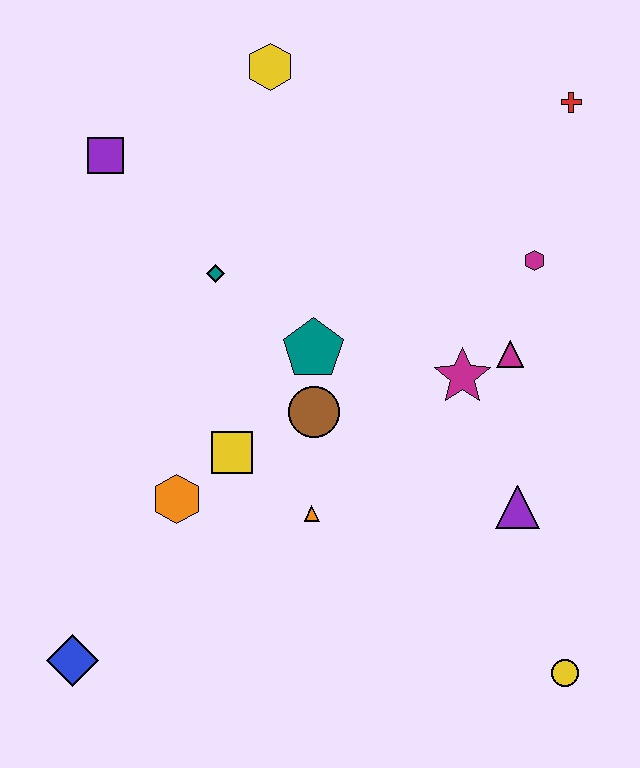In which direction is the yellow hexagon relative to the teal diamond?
The yellow hexagon is above the teal diamond.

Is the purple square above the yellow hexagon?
No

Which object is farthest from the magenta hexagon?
The blue diamond is farthest from the magenta hexagon.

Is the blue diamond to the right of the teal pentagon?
No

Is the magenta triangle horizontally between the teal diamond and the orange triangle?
No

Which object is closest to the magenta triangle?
The magenta star is closest to the magenta triangle.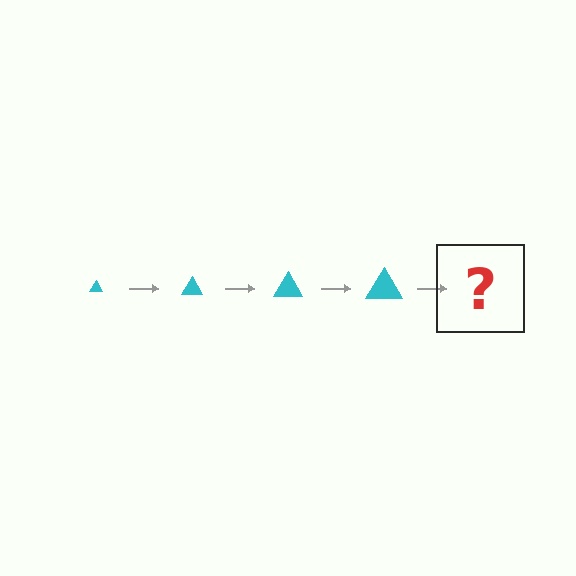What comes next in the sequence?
The next element should be a cyan triangle, larger than the previous one.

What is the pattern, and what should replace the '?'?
The pattern is that the triangle gets progressively larger each step. The '?' should be a cyan triangle, larger than the previous one.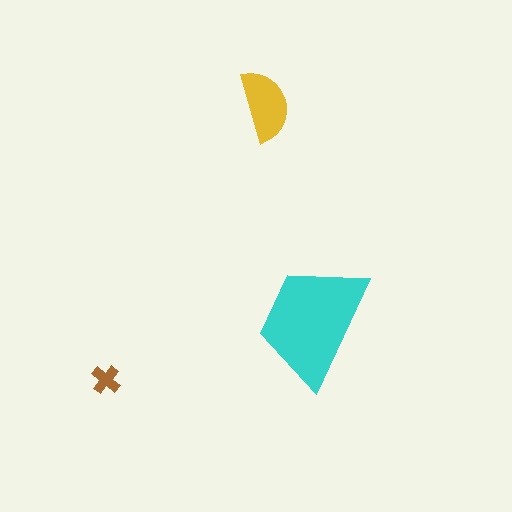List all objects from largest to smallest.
The cyan trapezoid, the yellow semicircle, the brown cross.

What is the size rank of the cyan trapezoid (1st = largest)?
1st.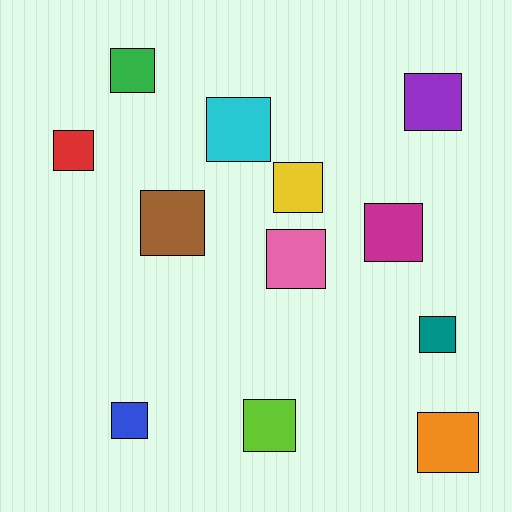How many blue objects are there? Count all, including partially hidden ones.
There is 1 blue object.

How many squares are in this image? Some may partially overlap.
There are 12 squares.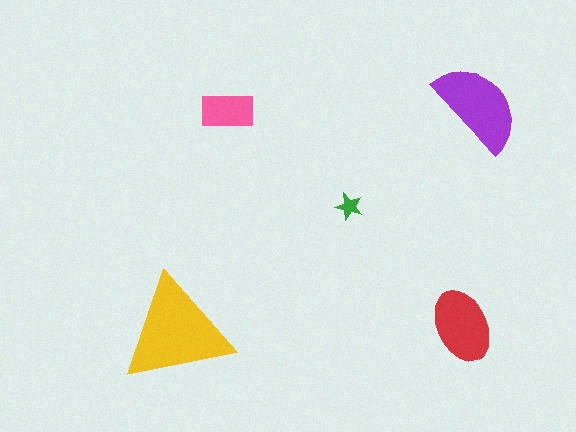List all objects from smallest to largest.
The green star, the pink rectangle, the red ellipse, the purple semicircle, the yellow triangle.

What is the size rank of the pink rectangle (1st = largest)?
4th.